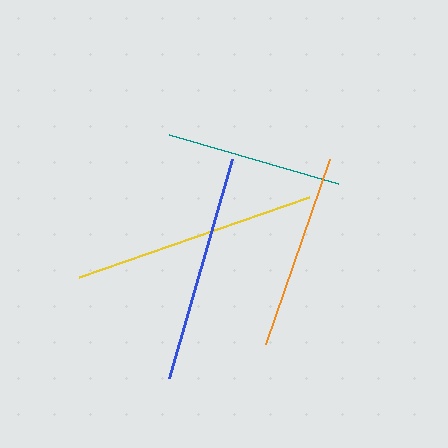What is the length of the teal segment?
The teal segment is approximately 176 pixels long.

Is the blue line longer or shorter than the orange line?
The blue line is longer than the orange line.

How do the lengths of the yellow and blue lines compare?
The yellow and blue lines are approximately the same length.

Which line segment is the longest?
The yellow line is the longest at approximately 243 pixels.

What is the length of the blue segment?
The blue segment is approximately 228 pixels long.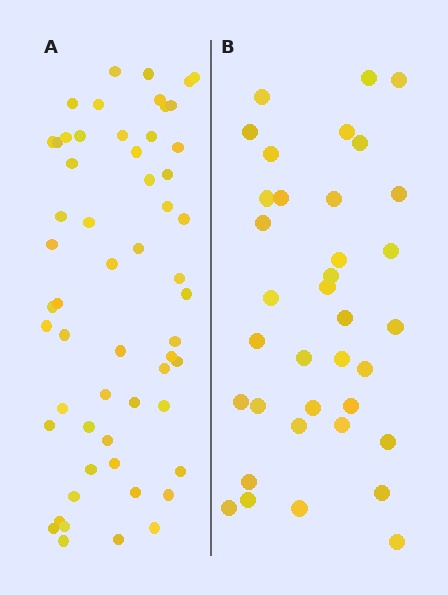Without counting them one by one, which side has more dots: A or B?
Region A (the left region) has more dots.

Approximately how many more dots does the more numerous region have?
Region A has approximately 20 more dots than region B.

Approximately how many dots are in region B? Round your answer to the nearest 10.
About 40 dots. (The exact count is 36, which rounds to 40.)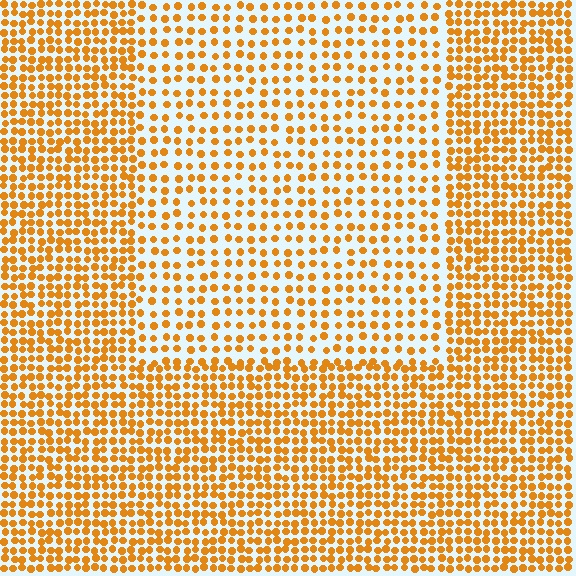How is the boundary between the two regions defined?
The boundary is defined by a change in element density (approximately 1.8x ratio). All elements are the same color, size, and shape.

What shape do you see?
I see a rectangle.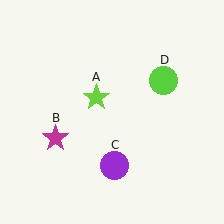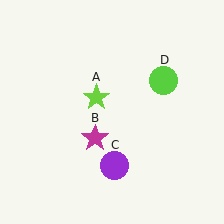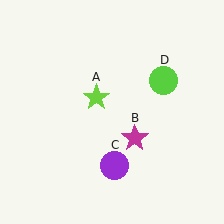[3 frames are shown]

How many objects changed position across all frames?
1 object changed position: magenta star (object B).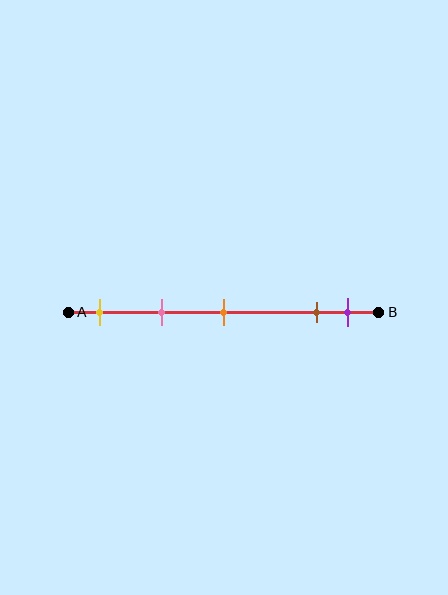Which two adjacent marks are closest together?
The brown and purple marks are the closest adjacent pair.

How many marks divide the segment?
There are 5 marks dividing the segment.